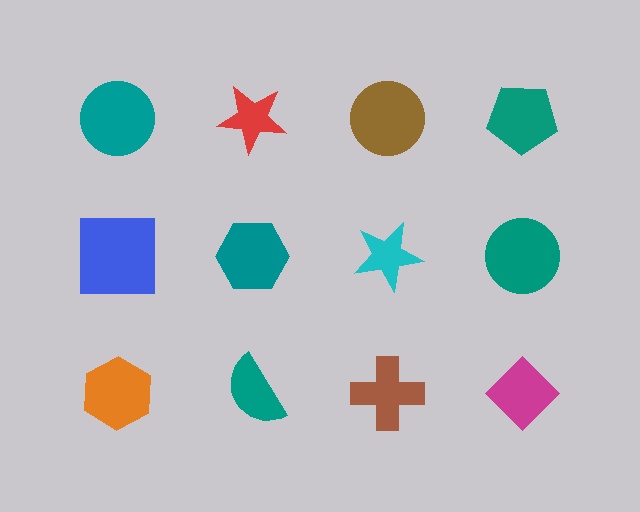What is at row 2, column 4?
A teal circle.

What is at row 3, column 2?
A teal semicircle.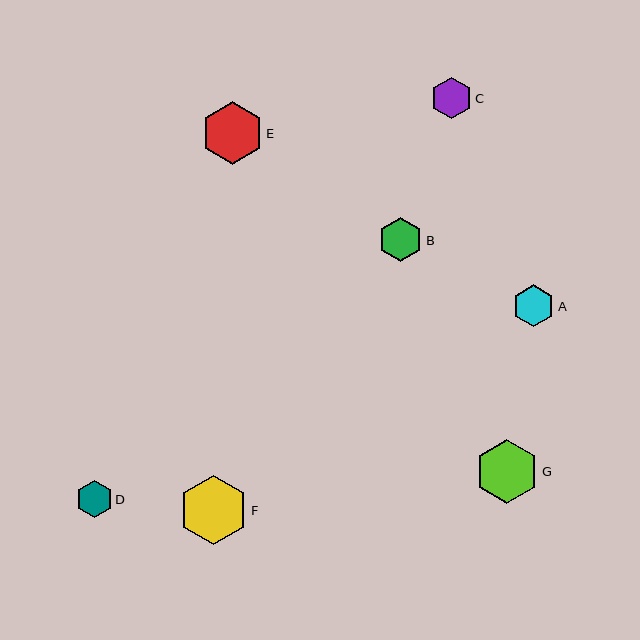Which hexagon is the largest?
Hexagon F is the largest with a size of approximately 70 pixels.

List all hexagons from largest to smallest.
From largest to smallest: F, G, E, B, A, C, D.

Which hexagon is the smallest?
Hexagon D is the smallest with a size of approximately 37 pixels.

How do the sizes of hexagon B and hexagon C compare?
Hexagon B and hexagon C are approximately the same size.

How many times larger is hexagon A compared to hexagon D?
Hexagon A is approximately 1.1 times the size of hexagon D.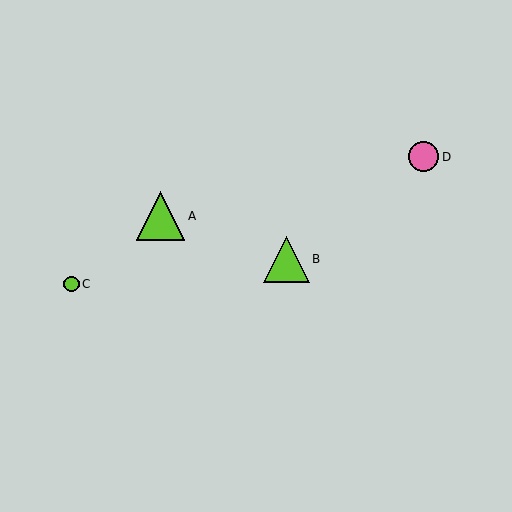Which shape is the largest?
The lime triangle (labeled A) is the largest.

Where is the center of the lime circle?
The center of the lime circle is at (71, 284).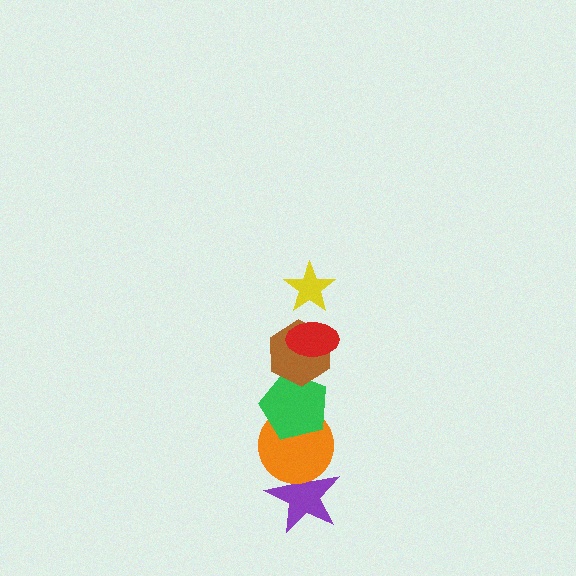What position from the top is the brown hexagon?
The brown hexagon is 3rd from the top.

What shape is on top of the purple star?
The orange circle is on top of the purple star.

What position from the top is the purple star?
The purple star is 6th from the top.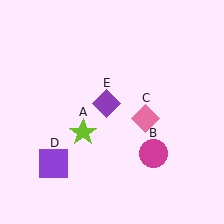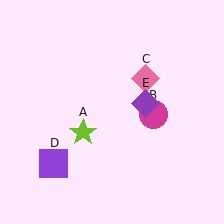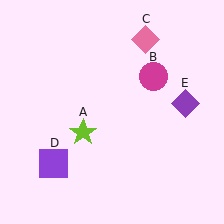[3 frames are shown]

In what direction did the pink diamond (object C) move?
The pink diamond (object C) moved up.